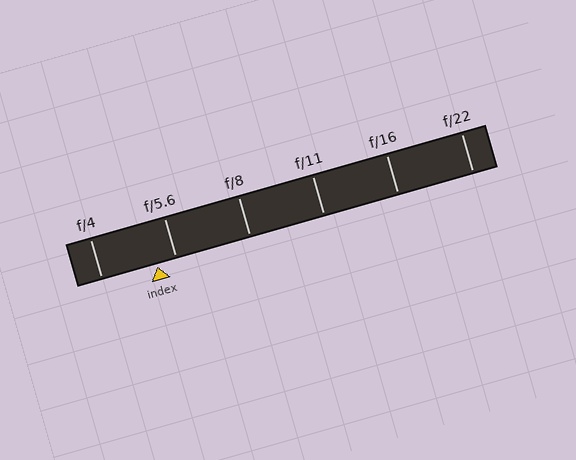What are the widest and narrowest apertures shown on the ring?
The widest aperture shown is f/4 and the narrowest is f/22.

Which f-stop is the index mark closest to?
The index mark is closest to f/5.6.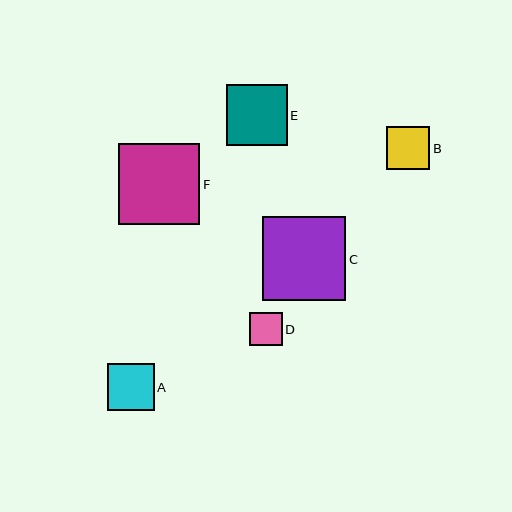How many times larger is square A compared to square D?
Square A is approximately 1.4 times the size of square D.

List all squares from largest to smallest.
From largest to smallest: C, F, E, A, B, D.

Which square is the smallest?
Square D is the smallest with a size of approximately 33 pixels.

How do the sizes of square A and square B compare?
Square A and square B are approximately the same size.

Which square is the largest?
Square C is the largest with a size of approximately 83 pixels.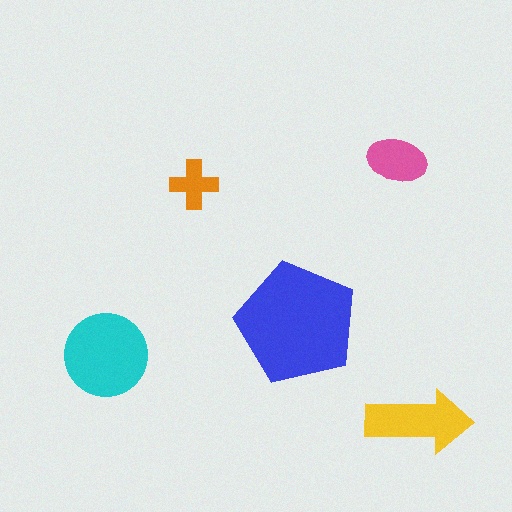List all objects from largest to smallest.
The blue pentagon, the cyan circle, the yellow arrow, the pink ellipse, the orange cross.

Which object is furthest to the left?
The cyan circle is leftmost.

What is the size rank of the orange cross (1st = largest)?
5th.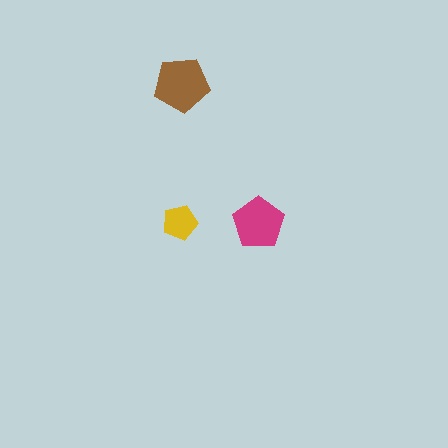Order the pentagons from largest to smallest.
the brown one, the magenta one, the yellow one.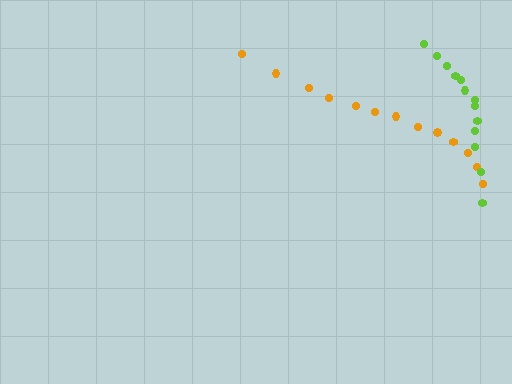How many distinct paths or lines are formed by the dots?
There are 2 distinct paths.